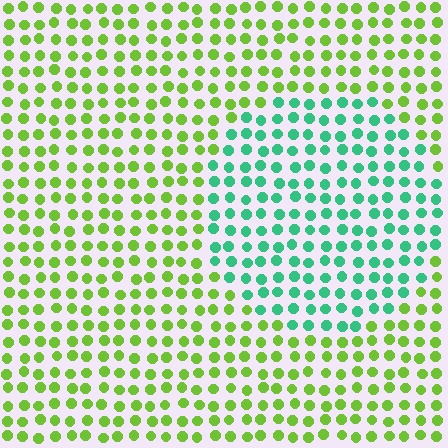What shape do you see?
I see a circle.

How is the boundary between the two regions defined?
The boundary is defined purely by a slight shift in hue (about 57 degrees). Spacing, size, and orientation are identical on both sides.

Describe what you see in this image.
The image is filled with small lime elements in a uniform arrangement. A circle-shaped region is visible where the elements are tinted to a slightly different hue, forming a subtle color boundary.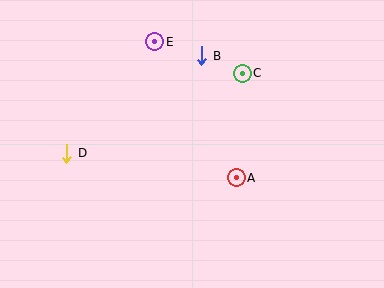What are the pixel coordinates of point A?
Point A is at (236, 178).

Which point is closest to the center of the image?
Point A at (236, 178) is closest to the center.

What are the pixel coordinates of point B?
Point B is at (202, 56).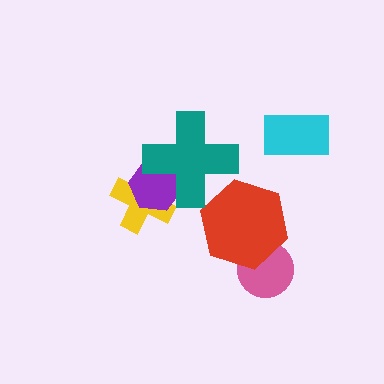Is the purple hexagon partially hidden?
Yes, it is partially covered by another shape.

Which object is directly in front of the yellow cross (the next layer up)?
The purple hexagon is directly in front of the yellow cross.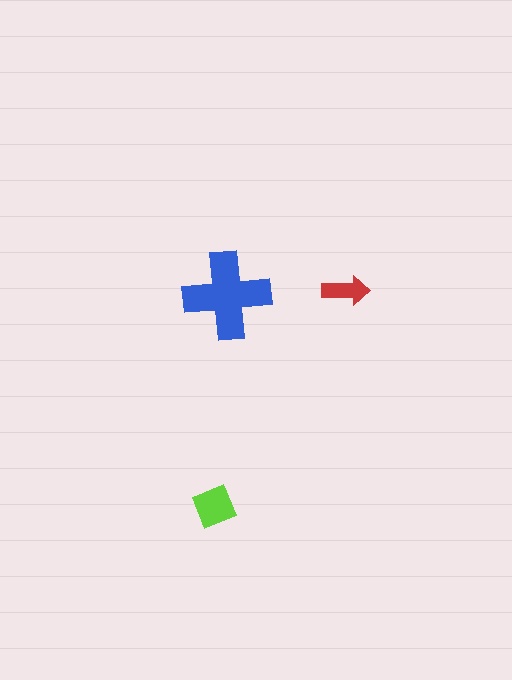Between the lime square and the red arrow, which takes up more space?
The lime square.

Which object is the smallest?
The red arrow.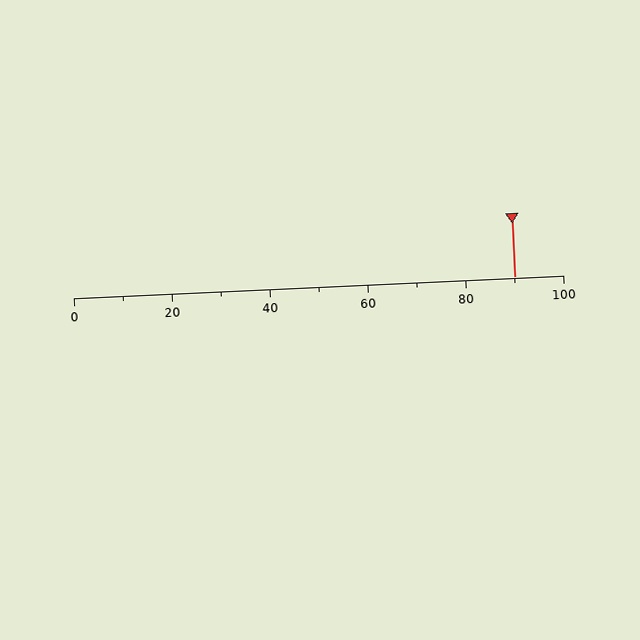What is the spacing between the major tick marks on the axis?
The major ticks are spaced 20 apart.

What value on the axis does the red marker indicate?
The marker indicates approximately 90.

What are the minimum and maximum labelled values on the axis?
The axis runs from 0 to 100.